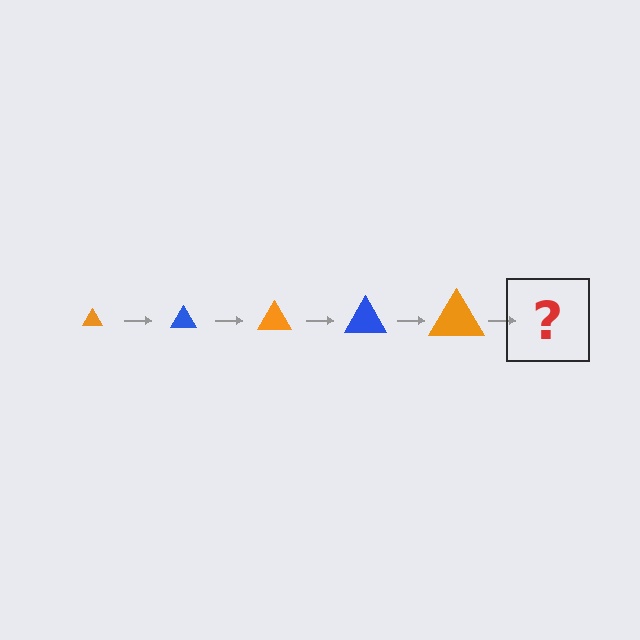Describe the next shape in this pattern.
It should be a blue triangle, larger than the previous one.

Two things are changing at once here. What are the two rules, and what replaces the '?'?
The two rules are that the triangle grows larger each step and the color cycles through orange and blue. The '?' should be a blue triangle, larger than the previous one.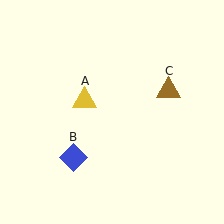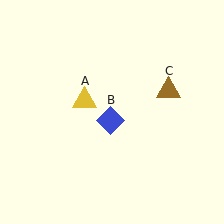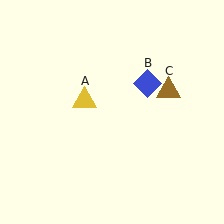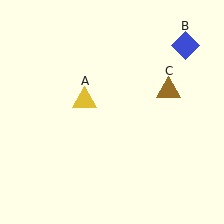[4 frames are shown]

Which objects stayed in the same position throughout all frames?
Yellow triangle (object A) and brown triangle (object C) remained stationary.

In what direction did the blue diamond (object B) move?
The blue diamond (object B) moved up and to the right.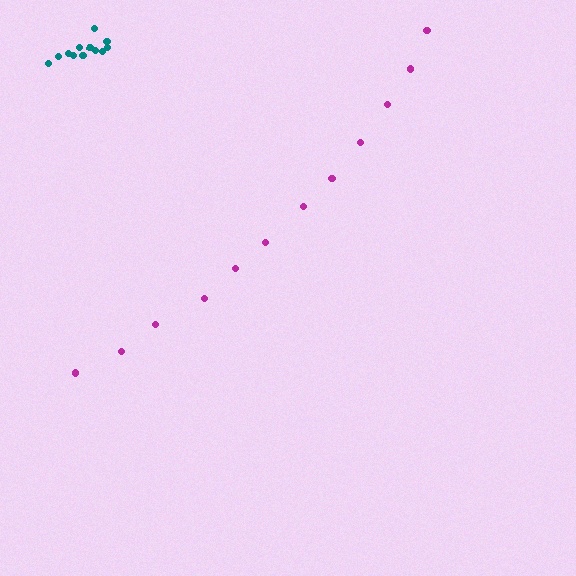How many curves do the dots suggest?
There are 2 distinct paths.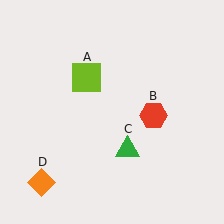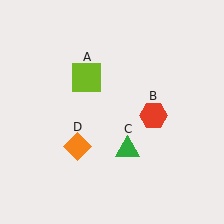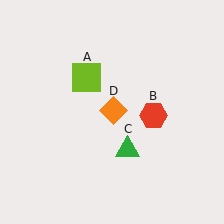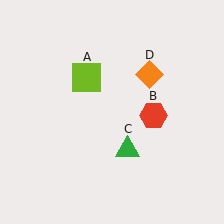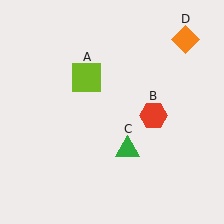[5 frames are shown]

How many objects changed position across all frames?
1 object changed position: orange diamond (object D).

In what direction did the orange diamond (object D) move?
The orange diamond (object D) moved up and to the right.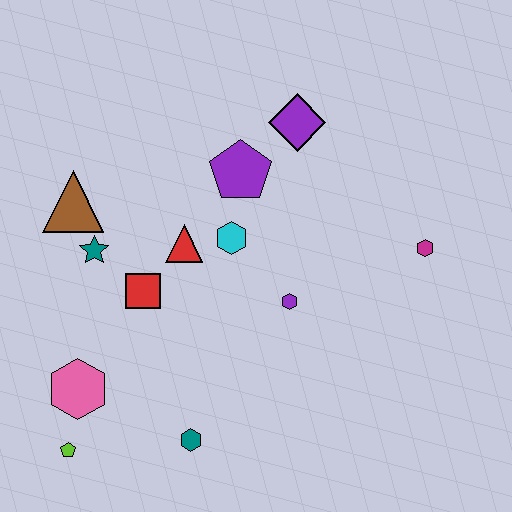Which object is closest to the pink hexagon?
The lime pentagon is closest to the pink hexagon.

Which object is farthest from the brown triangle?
The magenta hexagon is farthest from the brown triangle.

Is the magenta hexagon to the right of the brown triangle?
Yes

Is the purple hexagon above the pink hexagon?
Yes